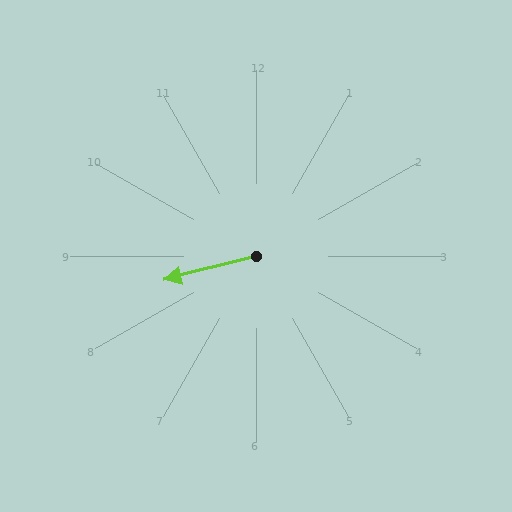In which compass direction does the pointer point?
West.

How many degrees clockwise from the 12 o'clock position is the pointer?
Approximately 256 degrees.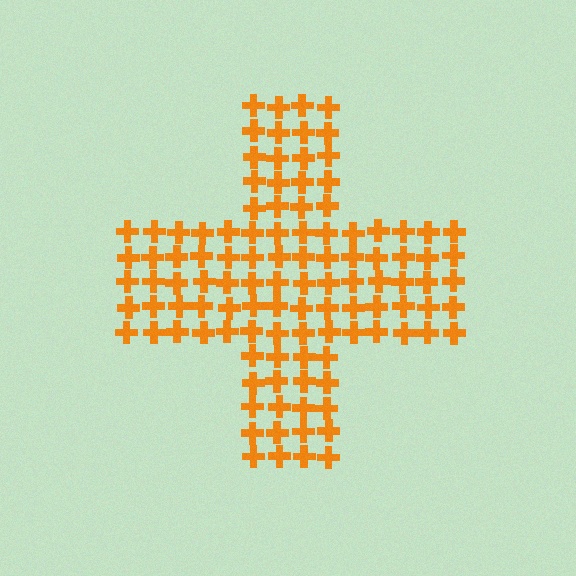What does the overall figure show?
The overall figure shows a cross.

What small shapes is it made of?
It is made of small crosses.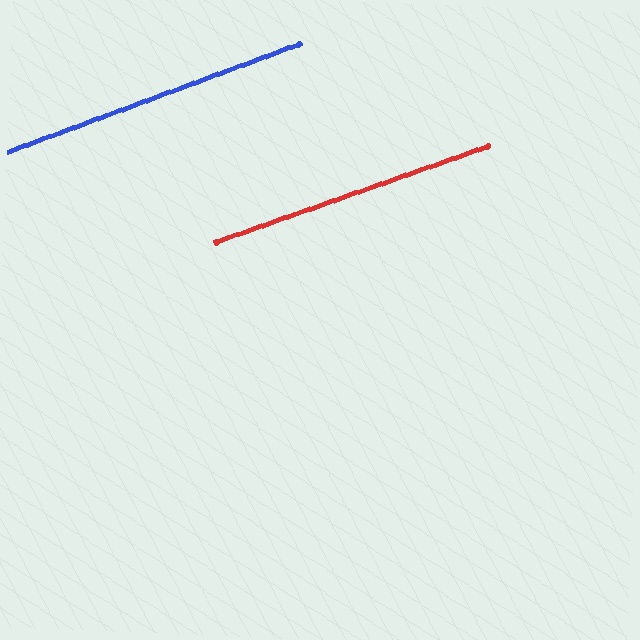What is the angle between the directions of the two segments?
Approximately 1 degree.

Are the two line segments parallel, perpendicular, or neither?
Parallel — their directions differ by only 0.8°.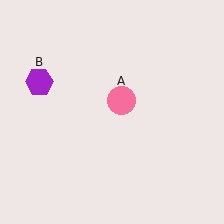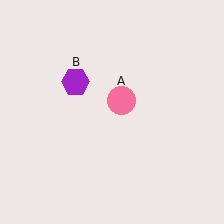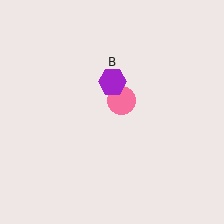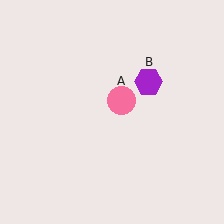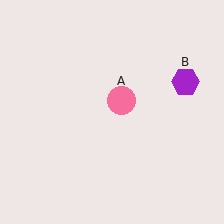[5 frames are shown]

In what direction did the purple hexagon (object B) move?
The purple hexagon (object B) moved right.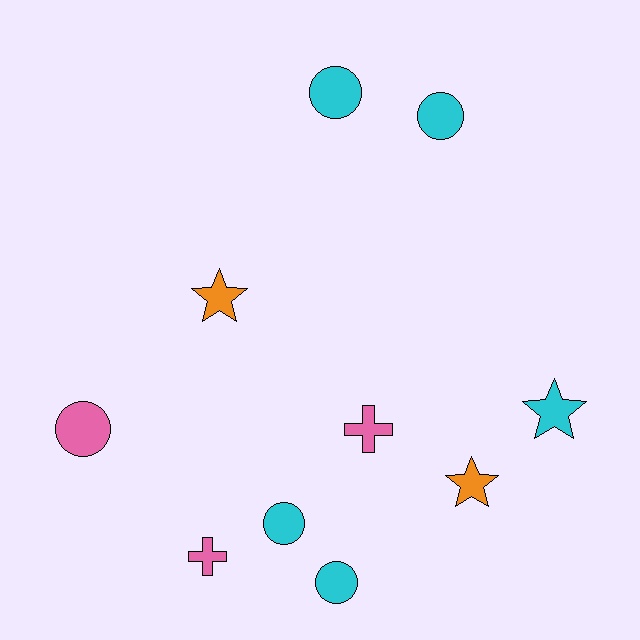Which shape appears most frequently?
Circle, with 5 objects.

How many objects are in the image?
There are 10 objects.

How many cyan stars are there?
There is 1 cyan star.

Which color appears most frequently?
Cyan, with 5 objects.